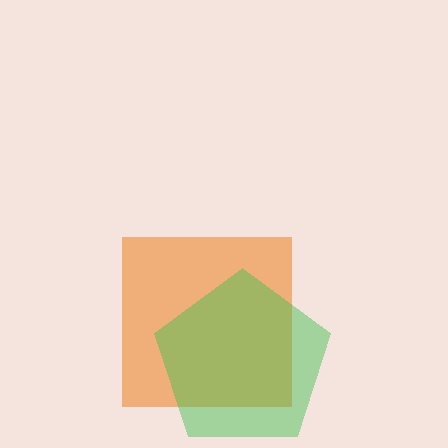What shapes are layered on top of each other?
The layered shapes are: an orange square, a green pentagon.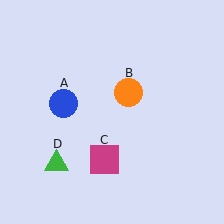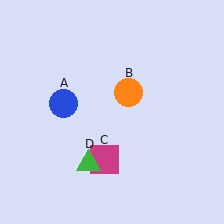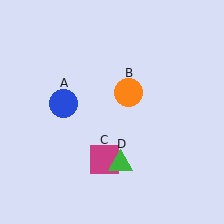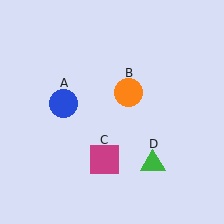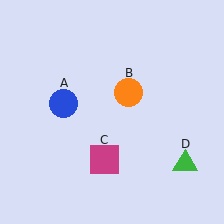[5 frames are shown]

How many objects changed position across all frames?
1 object changed position: green triangle (object D).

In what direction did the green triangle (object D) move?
The green triangle (object D) moved right.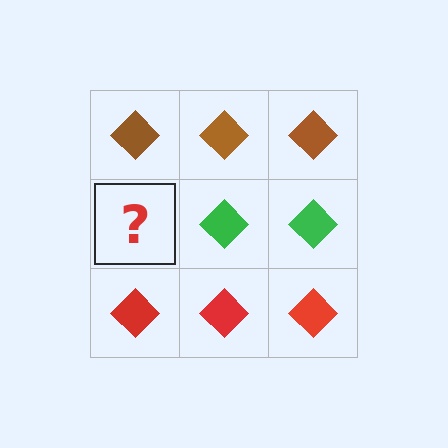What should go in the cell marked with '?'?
The missing cell should contain a green diamond.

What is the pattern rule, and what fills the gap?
The rule is that each row has a consistent color. The gap should be filled with a green diamond.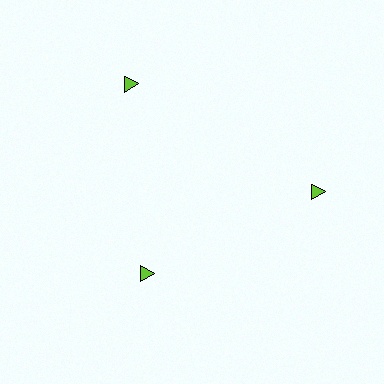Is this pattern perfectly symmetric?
No. The 3 lime triangles are arranged in a ring, but one element near the 7 o'clock position is pulled inward toward the center, breaking the 3-fold rotational symmetry.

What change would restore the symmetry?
The symmetry would be restored by moving it outward, back onto the ring so that all 3 triangles sit at equal angles and equal distance from the center.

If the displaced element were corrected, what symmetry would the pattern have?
It would have 3-fold rotational symmetry — the pattern would map onto itself every 120 degrees.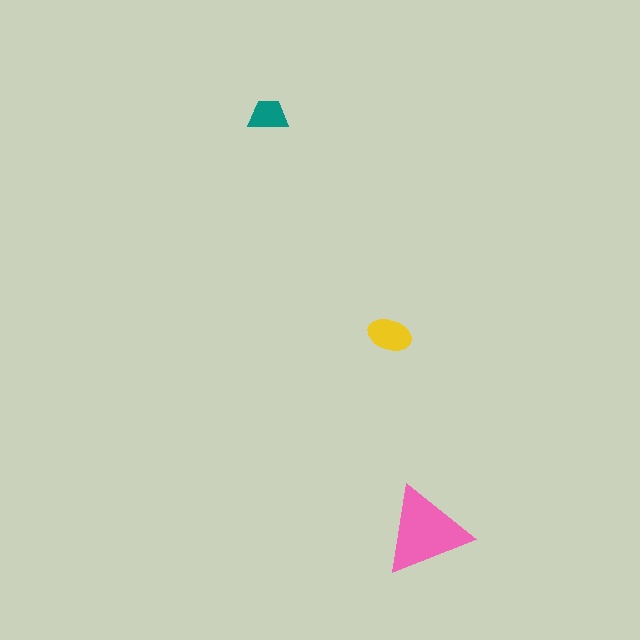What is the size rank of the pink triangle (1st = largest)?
1st.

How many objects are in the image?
There are 3 objects in the image.